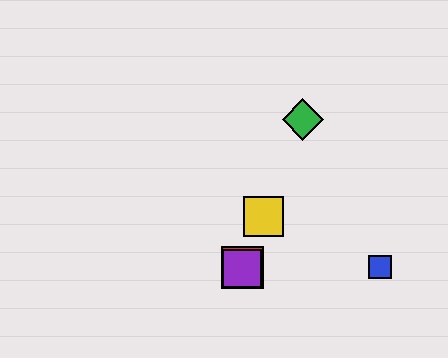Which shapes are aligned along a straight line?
The red square, the green diamond, the yellow square, the purple square are aligned along a straight line.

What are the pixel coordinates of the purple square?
The purple square is at (242, 269).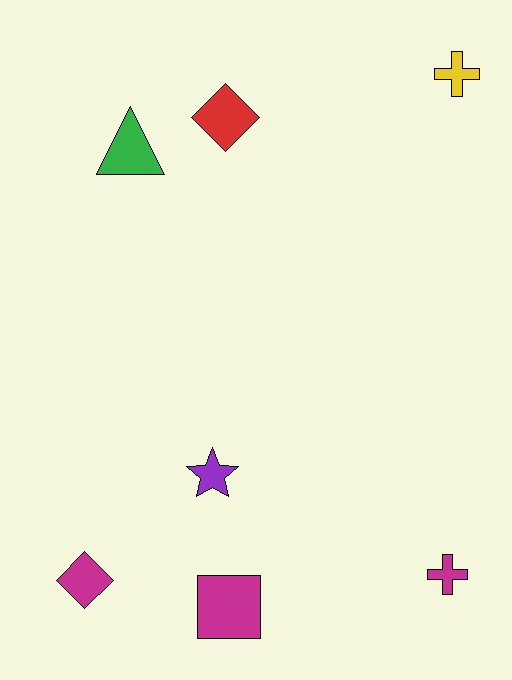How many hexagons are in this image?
There are no hexagons.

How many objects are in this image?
There are 7 objects.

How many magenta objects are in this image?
There are 3 magenta objects.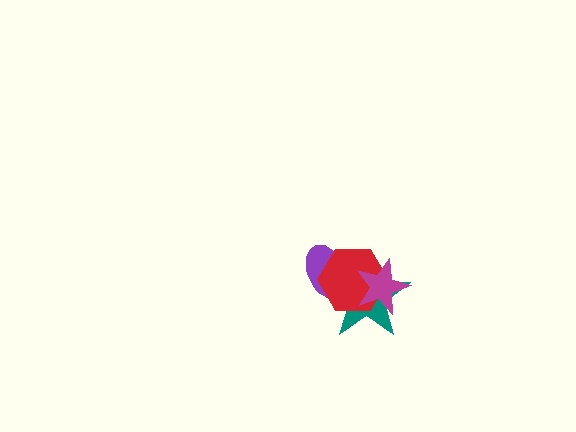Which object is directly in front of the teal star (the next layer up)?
The red hexagon is directly in front of the teal star.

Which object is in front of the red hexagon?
The magenta star is in front of the red hexagon.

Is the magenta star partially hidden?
No, no other shape covers it.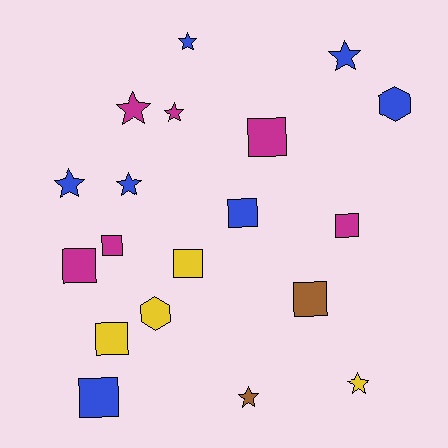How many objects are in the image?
There are 19 objects.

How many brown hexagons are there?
There are no brown hexagons.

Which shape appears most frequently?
Square, with 9 objects.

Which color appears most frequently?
Blue, with 7 objects.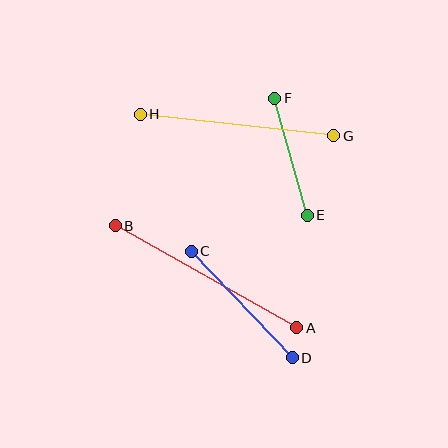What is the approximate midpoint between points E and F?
The midpoint is at approximately (291, 157) pixels.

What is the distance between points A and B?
The distance is approximately 208 pixels.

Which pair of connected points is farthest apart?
Points A and B are farthest apart.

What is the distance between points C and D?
The distance is approximately 147 pixels.